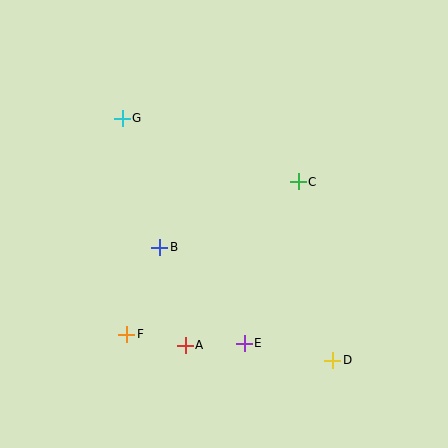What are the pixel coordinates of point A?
Point A is at (185, 345).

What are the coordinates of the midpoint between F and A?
The midpoint between F and A is at (156, 340).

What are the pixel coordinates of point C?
Point C is at (298, 182).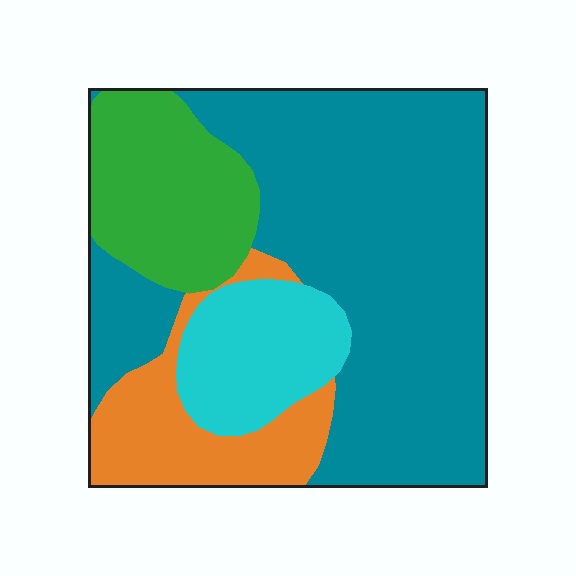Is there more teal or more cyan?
Teal.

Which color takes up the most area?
Teal, at roughly 55%.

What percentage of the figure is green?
Green takes up about one sixth (1/6) of the figure.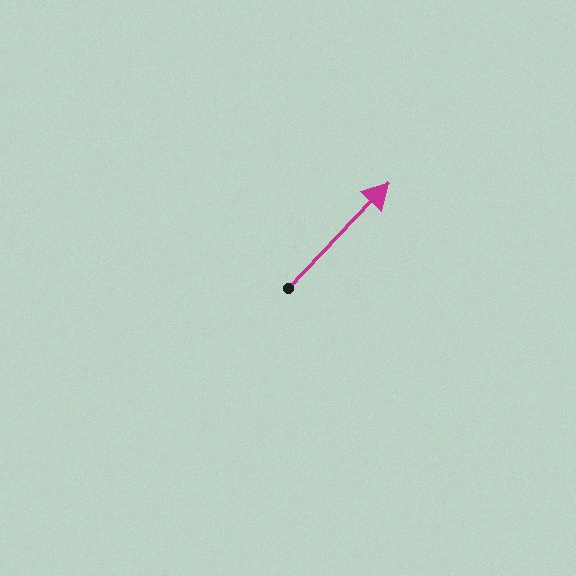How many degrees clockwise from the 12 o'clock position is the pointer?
Approximately 44 degrees.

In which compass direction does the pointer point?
Northeast.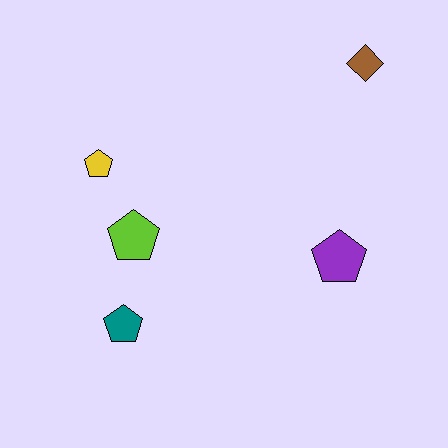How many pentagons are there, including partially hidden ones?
There are 4 pentagons.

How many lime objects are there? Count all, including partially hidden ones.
There is 1 lime object.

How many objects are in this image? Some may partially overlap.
There are 5 objects.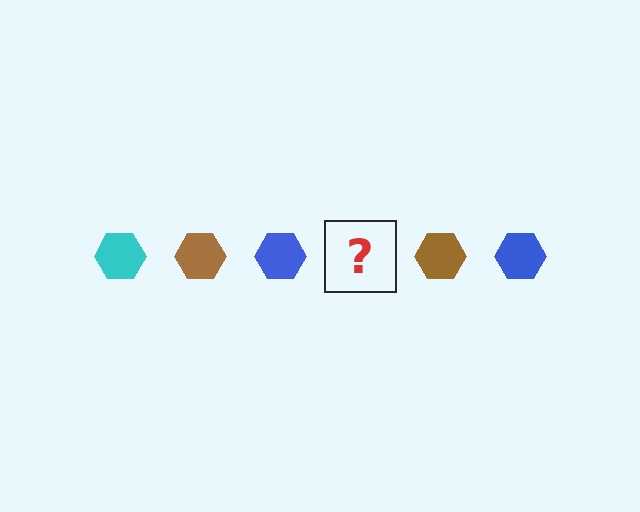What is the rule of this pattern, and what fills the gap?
The rule is that the pattern cycles through cyan, brown, blue hexagons. The gap should be filled with a cyan hexagon.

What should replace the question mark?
The question mark should be replaced with a cyan hexagon.